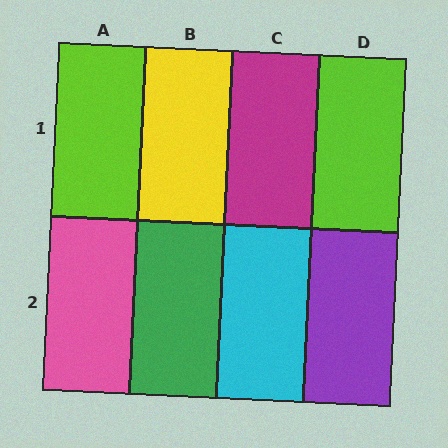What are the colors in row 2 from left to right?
Pink, green, cyan, purple.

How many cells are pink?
1 cell is pink.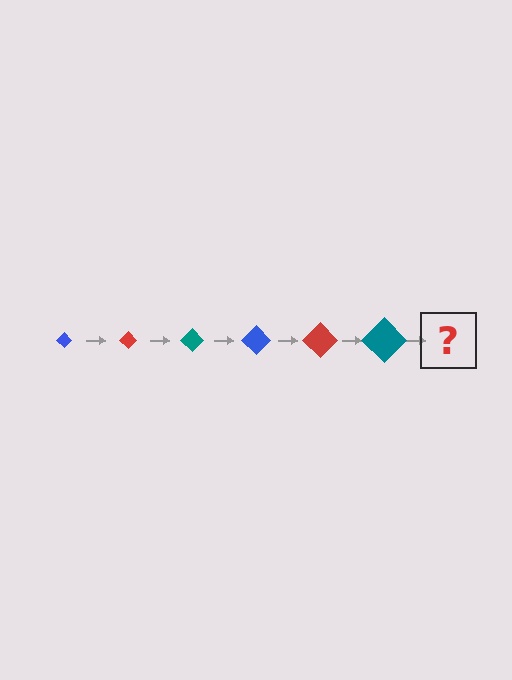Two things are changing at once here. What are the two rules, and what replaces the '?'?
The two rules are that the diamond grows larger each step and the color cycles through blue, red, and teal. The '?' should be a blue diamond, larger than the previous one.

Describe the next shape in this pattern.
It should be a blue diamond, larger than the previous one.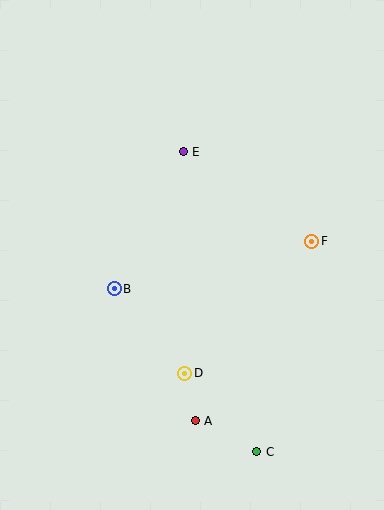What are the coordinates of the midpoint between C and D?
The midpoint between C and D is at (221, 412).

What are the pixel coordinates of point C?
Point C is at (257, 452).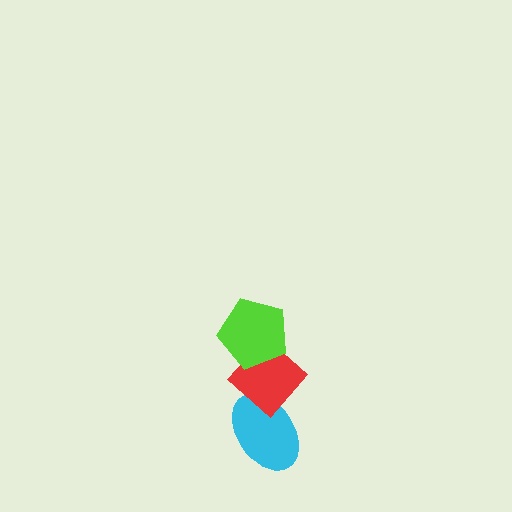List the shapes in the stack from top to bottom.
From top to bottom: the lime pentagon, the red diamond, the cyan ellipse.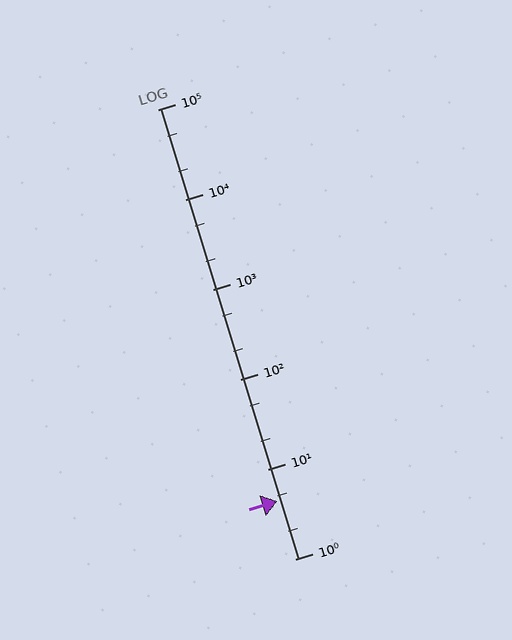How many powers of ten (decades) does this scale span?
The scale spans 5 decades, from 1 to 100000.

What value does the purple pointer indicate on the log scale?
The pointer indicates approximately 4.4.